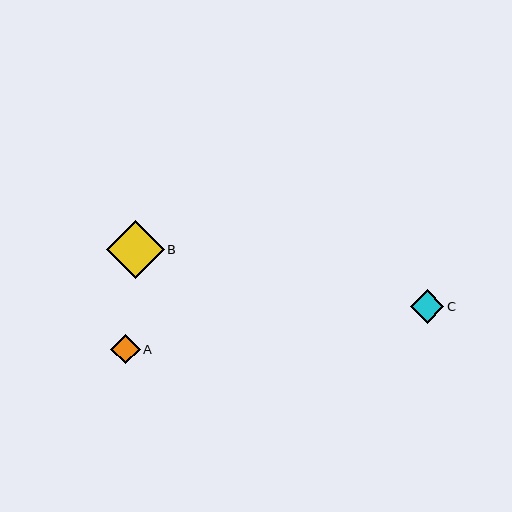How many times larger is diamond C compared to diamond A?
Diamond C is approximately 1.1 times the size of diamond A.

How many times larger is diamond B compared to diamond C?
Diamond B is approximately 1.7 times the size of diamond C.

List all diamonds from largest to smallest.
From largest to smallest: B, C, A.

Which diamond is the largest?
Diamond B is the largest with a size of approximately 58 pixels.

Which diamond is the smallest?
Diamond A is the smallest with a size of approximately 30 pixels.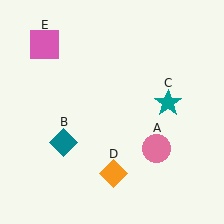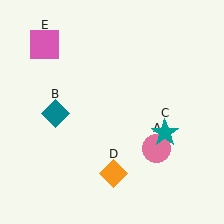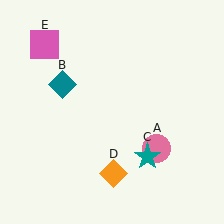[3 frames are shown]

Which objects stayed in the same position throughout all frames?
Pink circle (object A) and orange diamond (object D) and pink square (object E) remained stationary.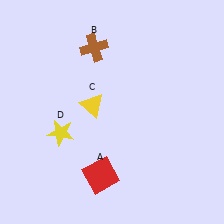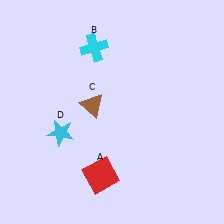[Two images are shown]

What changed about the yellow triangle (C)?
In Image 1, C is yellow. In Image 2, it changed to brown.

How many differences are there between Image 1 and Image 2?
There are 3 differences between the two images.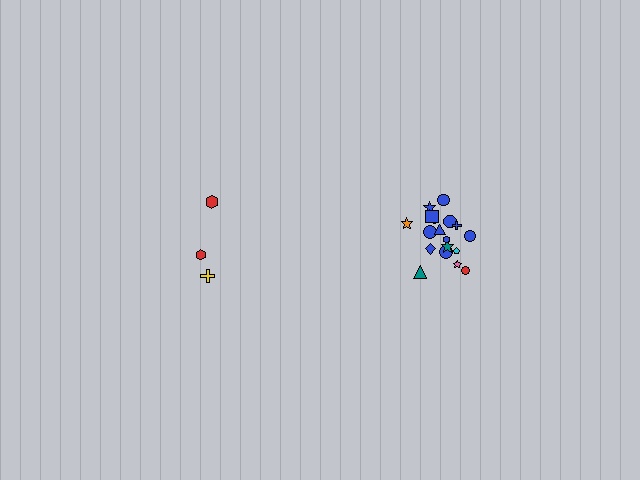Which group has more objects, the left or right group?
The right group.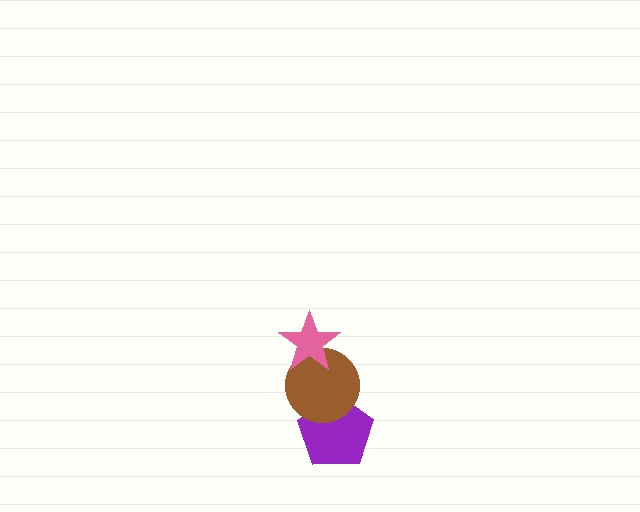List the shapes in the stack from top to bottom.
From top to bottom: the pink star, the brown circle, the purple pentagon.